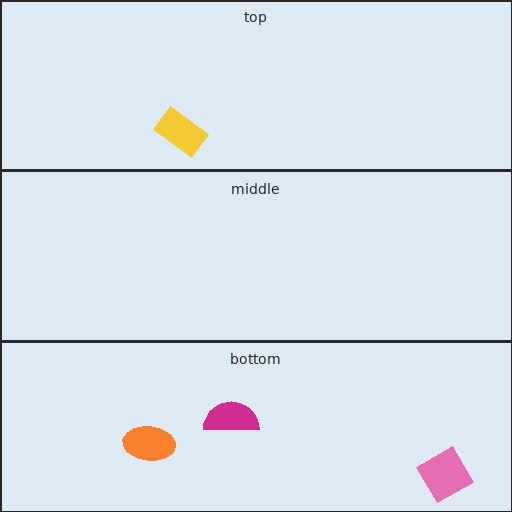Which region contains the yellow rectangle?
The top region.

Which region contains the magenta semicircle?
The bottom region.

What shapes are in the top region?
The yellow rectangle.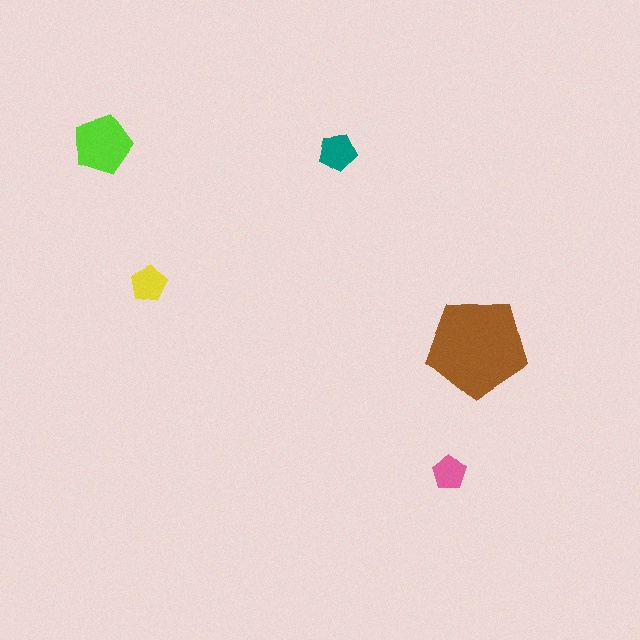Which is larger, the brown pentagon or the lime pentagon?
The brown one.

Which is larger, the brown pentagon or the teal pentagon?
The brown one.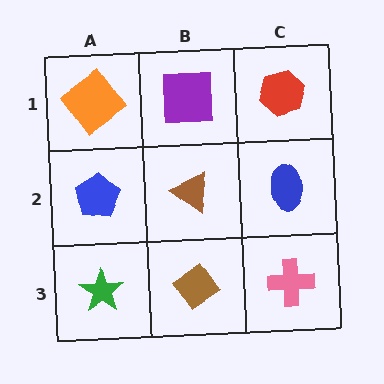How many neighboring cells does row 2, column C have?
3.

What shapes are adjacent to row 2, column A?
An orange diamond (row 1, column A), a green star (row 3, column A), a brown triangle (row 2, column B).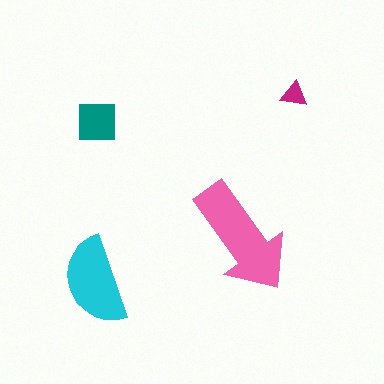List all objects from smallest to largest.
The magenta triangle, the teal square, the cyan semicircle, the pink arrow.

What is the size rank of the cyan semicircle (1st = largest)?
2nd.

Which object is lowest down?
The cyan semicircle is bottommost.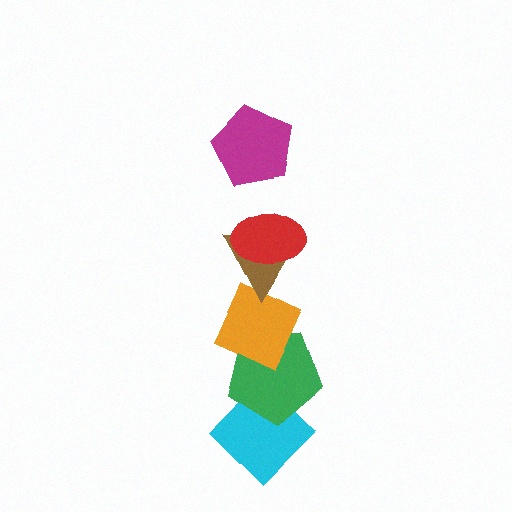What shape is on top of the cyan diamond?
The green pentagon is on top of the cyan diamond.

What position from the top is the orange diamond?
The orange diamond is 4th from the top.